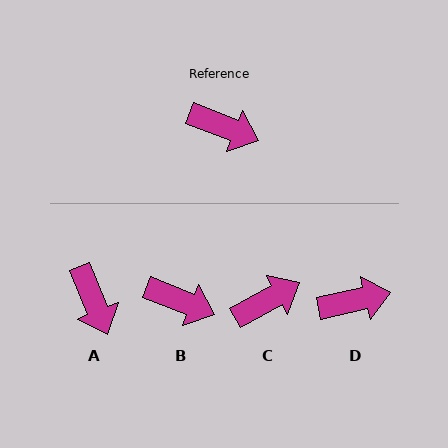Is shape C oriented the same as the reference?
No, it is off by about 50 degrees.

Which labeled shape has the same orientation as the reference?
B.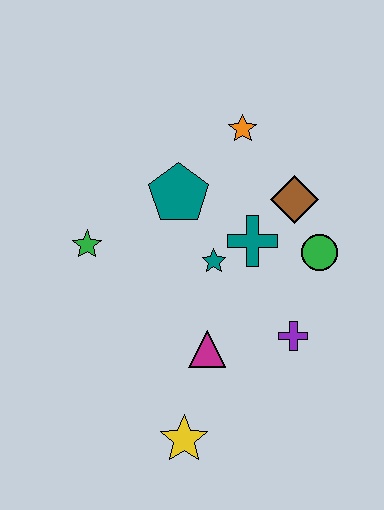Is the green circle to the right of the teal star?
Yes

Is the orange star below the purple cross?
No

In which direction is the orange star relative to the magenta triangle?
The orange star is above the magenta triangle.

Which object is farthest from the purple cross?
The green star is farthest from the purple cross.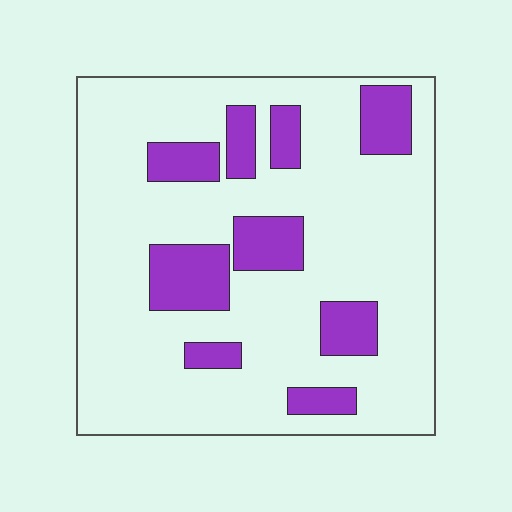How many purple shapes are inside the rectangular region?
9.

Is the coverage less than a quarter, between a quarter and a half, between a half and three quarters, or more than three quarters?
Less than a quarter.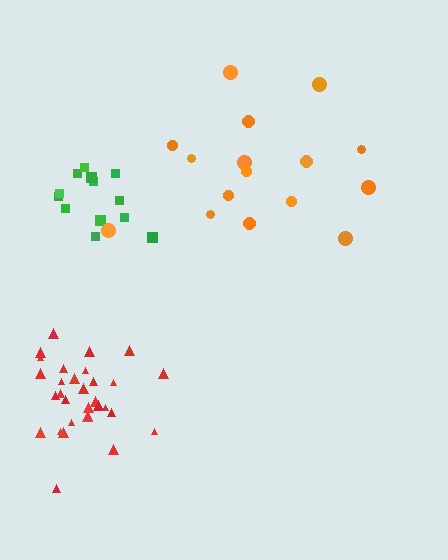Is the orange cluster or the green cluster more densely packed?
Green.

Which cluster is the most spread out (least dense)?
Orange.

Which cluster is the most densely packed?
Red.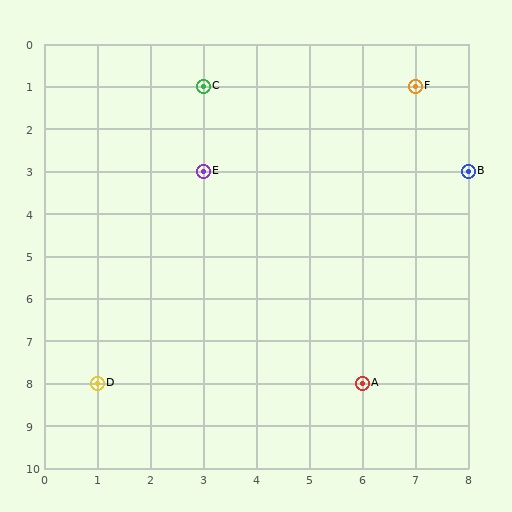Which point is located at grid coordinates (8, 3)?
Point B is at (8, 3).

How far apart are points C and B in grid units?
Points C and B are 5 columns and 2 rows apart (about 5.4 grid units diagonally).